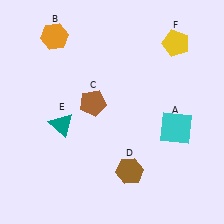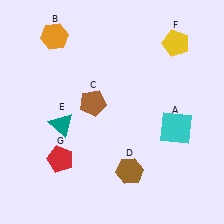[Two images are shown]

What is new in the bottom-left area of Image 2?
A red pentagon (G) was added in the bottom-left area of Image 2.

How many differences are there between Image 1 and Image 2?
There is 1 difference between the two images.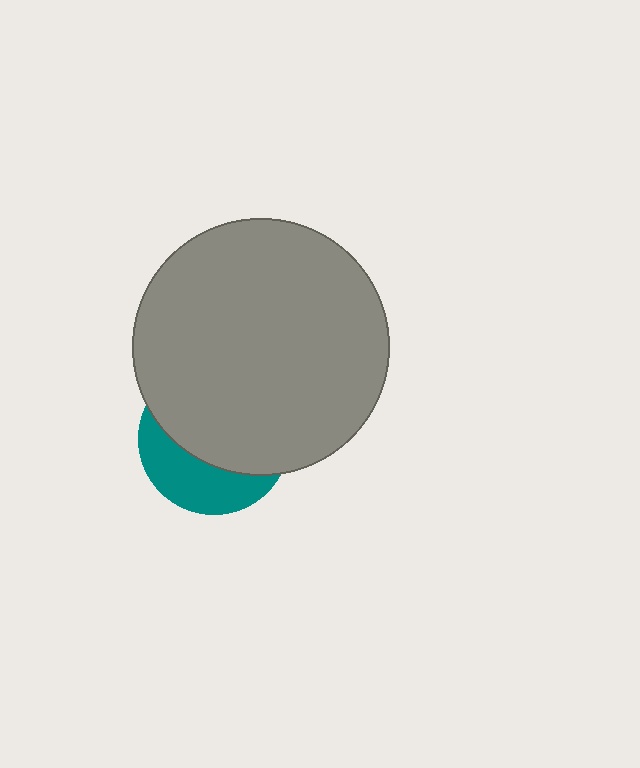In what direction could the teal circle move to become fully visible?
The teal circle could move down. That would shift it out from behind the gray circle entirely.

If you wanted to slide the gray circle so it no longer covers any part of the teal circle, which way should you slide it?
Slide it up — that is the most direct way to separate the two shapes.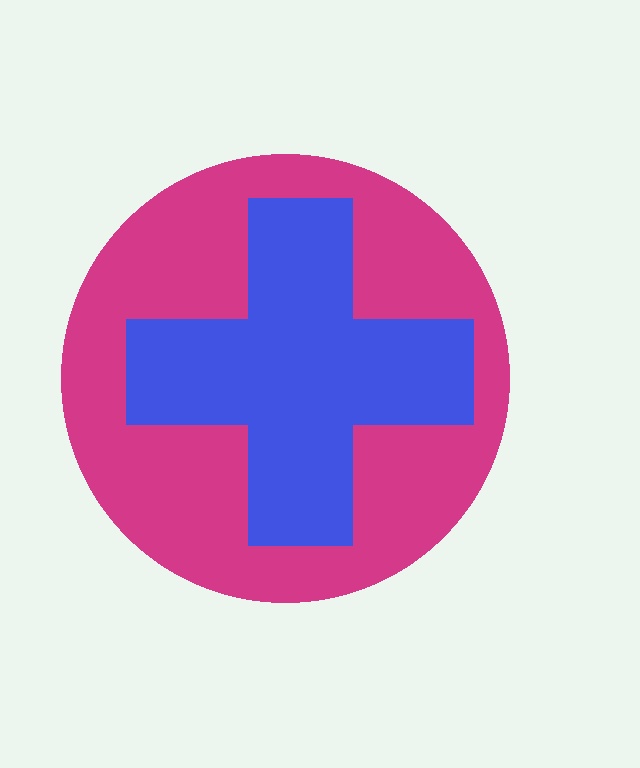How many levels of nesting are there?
2.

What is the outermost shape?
The magenta circle.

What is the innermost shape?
The blue cross.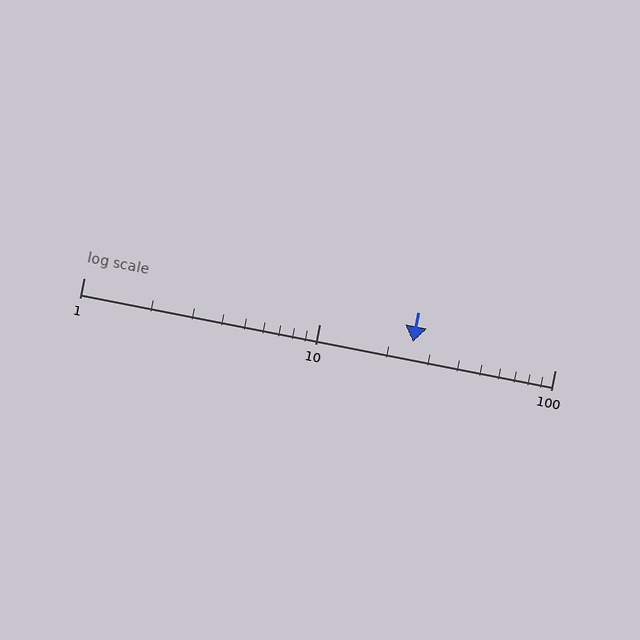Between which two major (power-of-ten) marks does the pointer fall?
The pointer is between 10 and 100.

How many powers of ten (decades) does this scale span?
The scale spans 2 decades, from 1 to 100.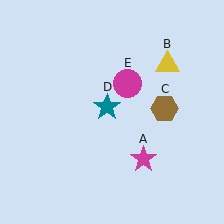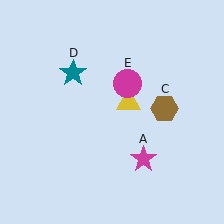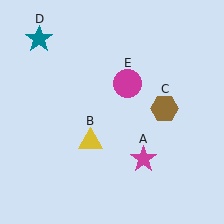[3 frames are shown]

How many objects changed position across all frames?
2 objects changed position: yellow triangle (object B), teal star (object D).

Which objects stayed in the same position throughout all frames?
Magenta star (object A) and brown hexagon (object C) and magenta circle (object E) remained stationary.